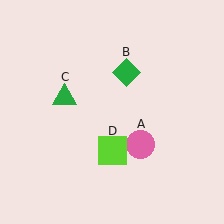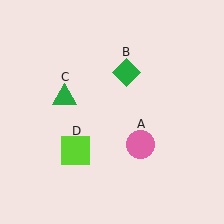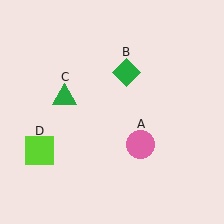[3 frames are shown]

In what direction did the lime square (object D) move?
The lime square (object D) moved left.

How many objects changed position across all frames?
1 object changed position: lime square (object D).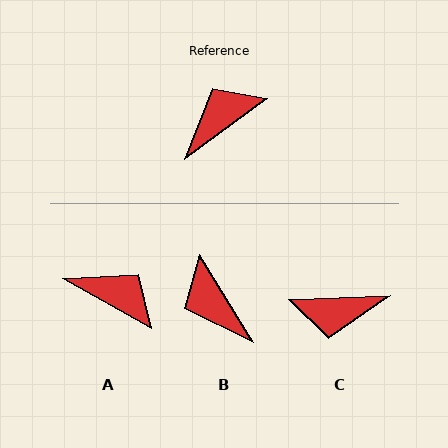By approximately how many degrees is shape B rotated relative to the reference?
Approximately 85 degrees counter-clockwise.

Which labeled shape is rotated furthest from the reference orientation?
C, about 146 degrees away.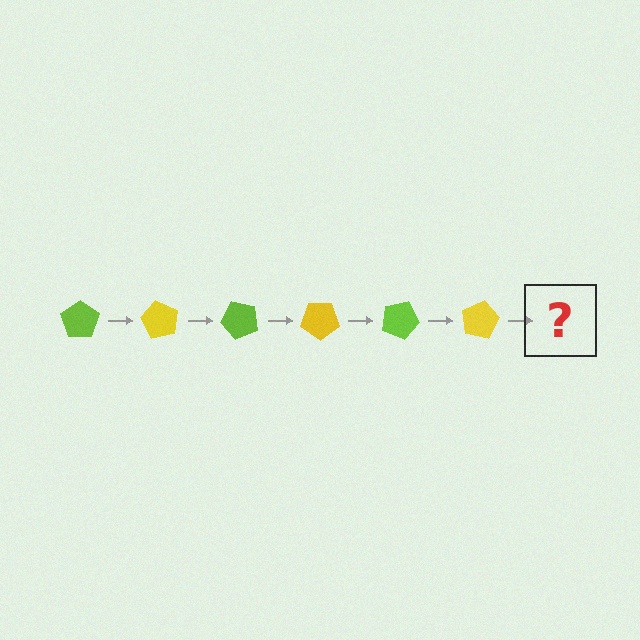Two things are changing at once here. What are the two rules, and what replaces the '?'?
The two rules are that it rotates 60 degrees each step and the color cycles through lime and yellow. The '?' should be a lime pentagon, rotated 360 degrees from the start.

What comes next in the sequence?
The next element should be a lime pentagon, rotated 360 degrees from the start.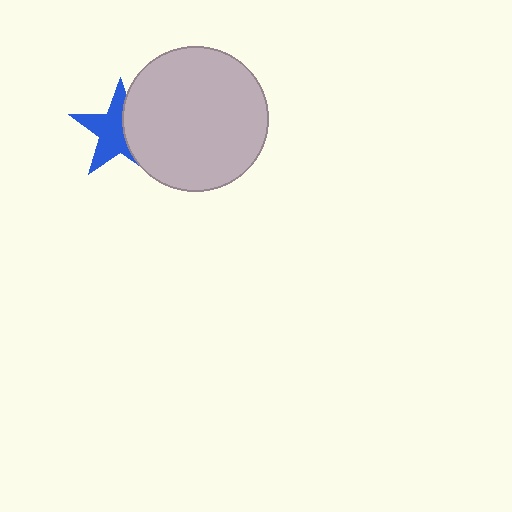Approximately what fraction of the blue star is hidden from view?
Roughly 40% of the blue star is hidden behind the light gray circle.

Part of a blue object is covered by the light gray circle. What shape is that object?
It is a star.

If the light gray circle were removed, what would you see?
You would see the complete blue star.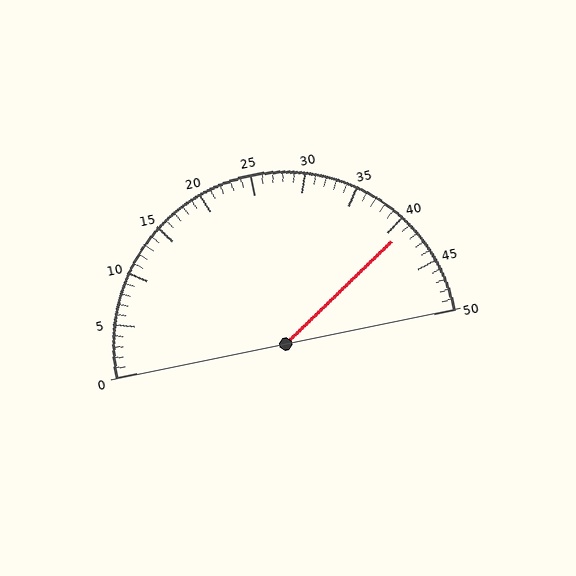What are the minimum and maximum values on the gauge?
The gauge ranges from 0 to 50.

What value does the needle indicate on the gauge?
The needle indicates approximately 41.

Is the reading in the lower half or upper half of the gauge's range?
The reading is in the upper half of the range (0 to 50).